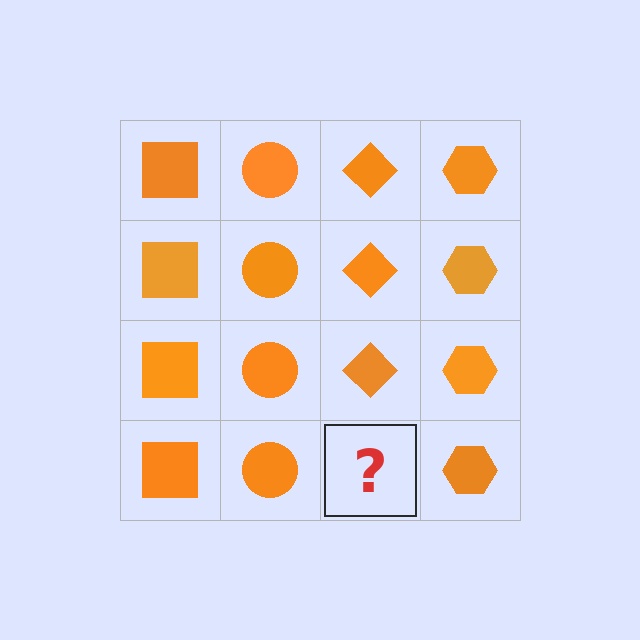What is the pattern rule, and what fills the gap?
The rule is that each column has a consistent shape. The gap should be filled with an orange diamond.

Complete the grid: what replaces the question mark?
The question mark should be replaced with an orange diamond.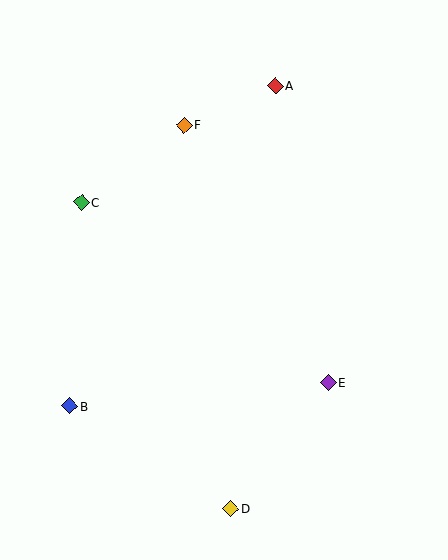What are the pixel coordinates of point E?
Point E is at (328, 383).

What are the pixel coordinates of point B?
Point B is at (70, 406).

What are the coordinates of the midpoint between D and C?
The midpoint between D and C is at (156, 356).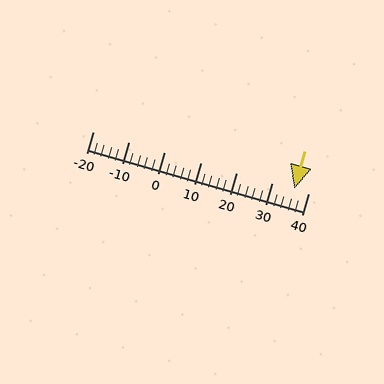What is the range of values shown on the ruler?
The ruler shows values from -20 to 40.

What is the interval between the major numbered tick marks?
The major tick marks are spaced 10 units apart.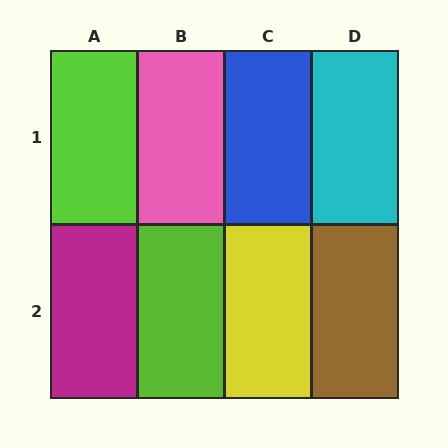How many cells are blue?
1 cell is blue.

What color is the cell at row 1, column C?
Blue.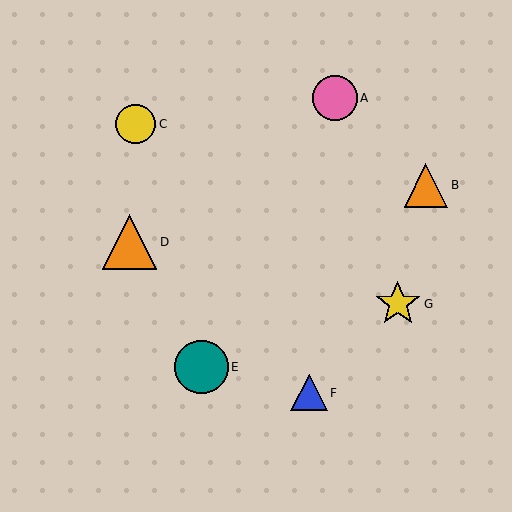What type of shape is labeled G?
Shape G is a yellow star.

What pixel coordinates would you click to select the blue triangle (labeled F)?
Click at (309, 393) to select the blue triangle F.